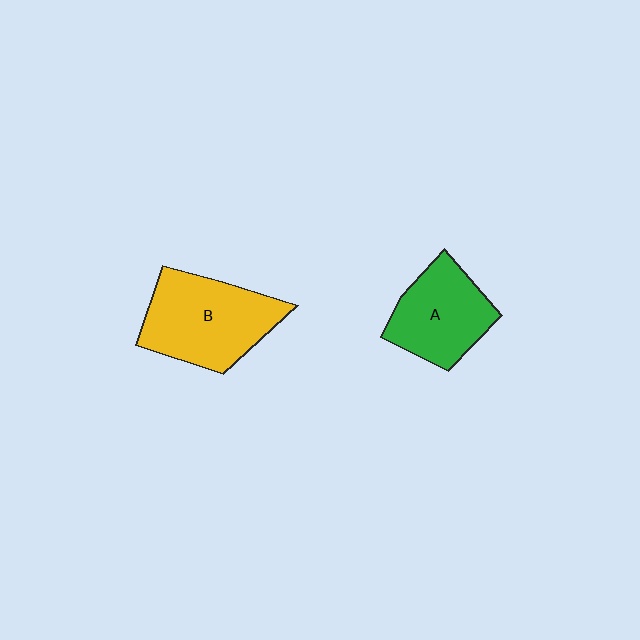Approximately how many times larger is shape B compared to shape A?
Approximately 1.3 times.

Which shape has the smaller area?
Shape A (green).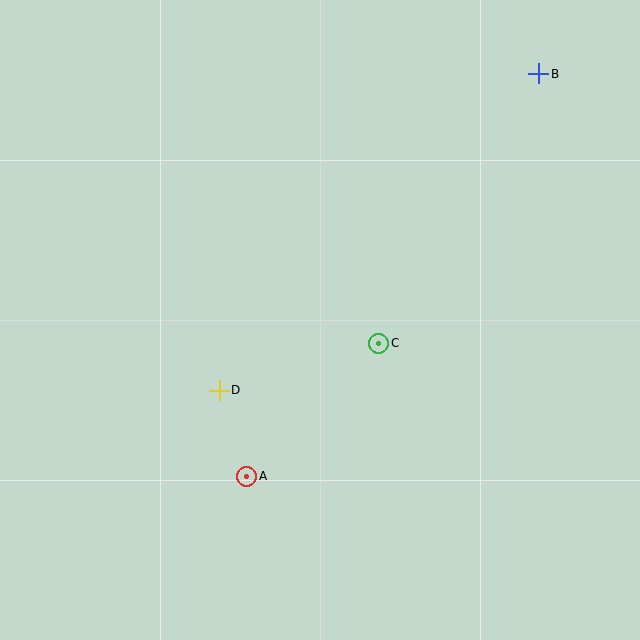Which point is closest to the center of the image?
Point C at (379, 343) is closest to the center.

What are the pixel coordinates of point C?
Point C is at (379, 343).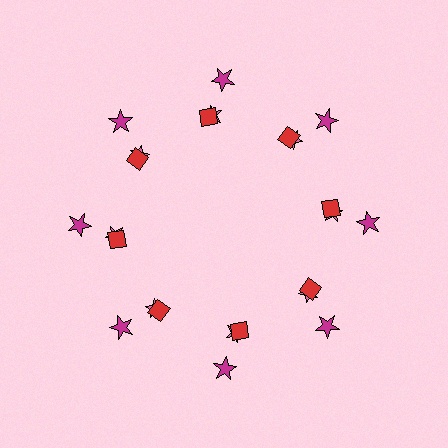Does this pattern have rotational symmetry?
Yes, this pattern has 8-fold rotational symmetry. It looks the same after rotating 45 degrees around the center.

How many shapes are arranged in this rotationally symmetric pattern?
There are 24 shapes, arranged in 8 groups of 3.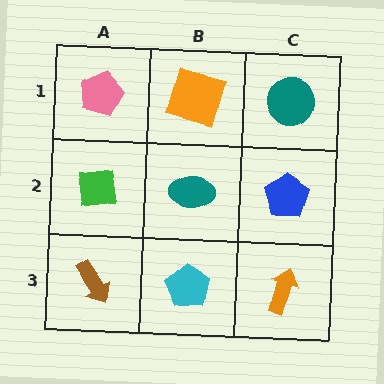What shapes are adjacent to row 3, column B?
A teal ellipse (row 2, column B), a brown arrow (row 3, column A), an orange arrow (row 3, column C).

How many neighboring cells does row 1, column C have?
2.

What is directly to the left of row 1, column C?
An orange square.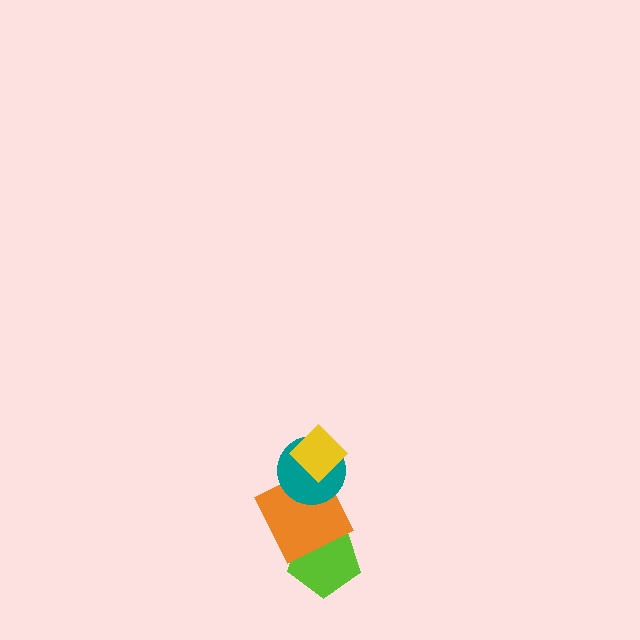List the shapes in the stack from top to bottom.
From top to bottom: the yellow diamond, the teal circle, the orange square, the lime pentagon.